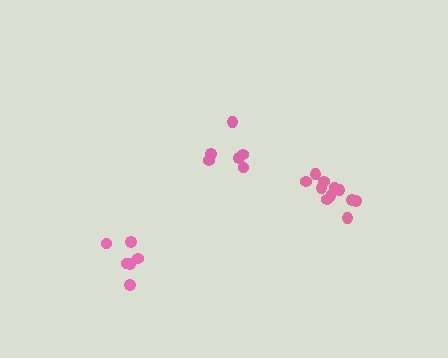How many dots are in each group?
Group 1: 6 dots, Group 2: 11 dots, Group 3: 6 dots (23 total).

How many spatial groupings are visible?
There are 3 spatial groupings.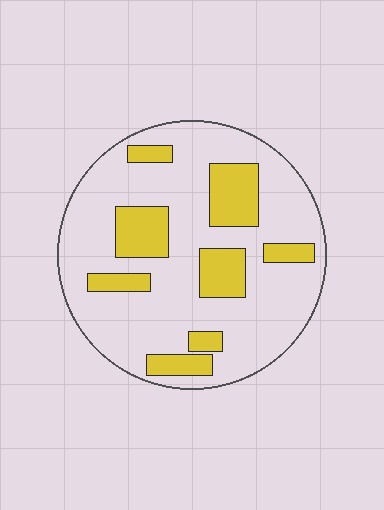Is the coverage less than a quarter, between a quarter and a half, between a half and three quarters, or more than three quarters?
Less than a quarter.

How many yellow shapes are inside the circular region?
8.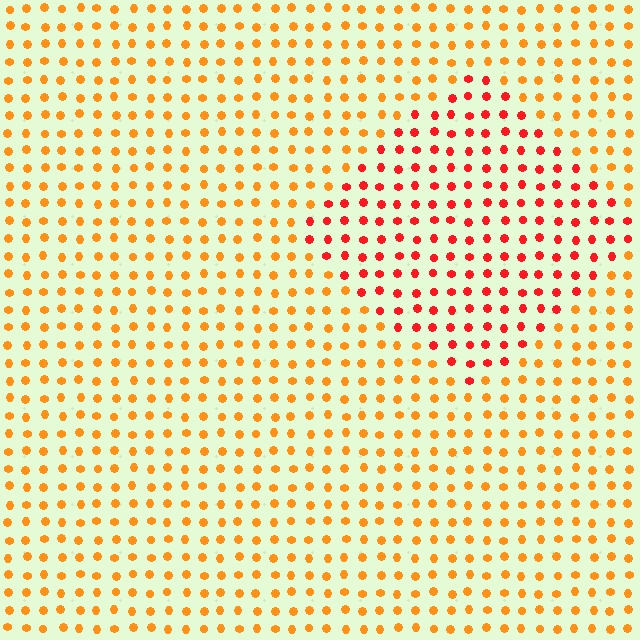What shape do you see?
I see a diamond.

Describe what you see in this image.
The image is filled with small orange elements in a uniform arrangement. A diamond-shaped region is visible where the elements are tinted to a slightly different hue, forming a subtle color boundary.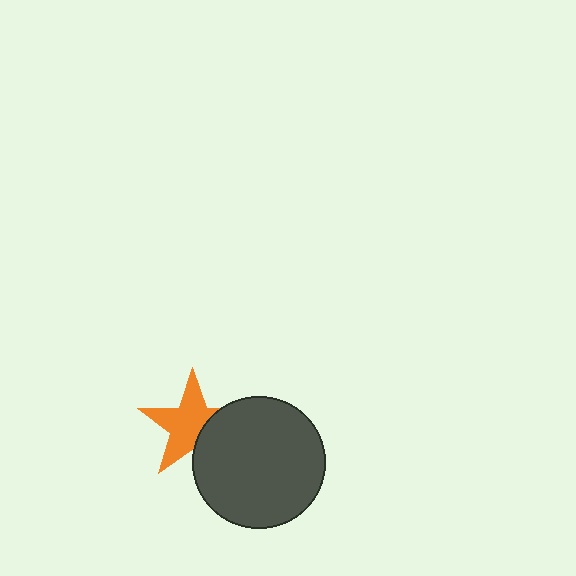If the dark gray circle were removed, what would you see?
You would see the complete orange star.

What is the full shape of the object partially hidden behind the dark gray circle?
The partially hidden object is an orange star.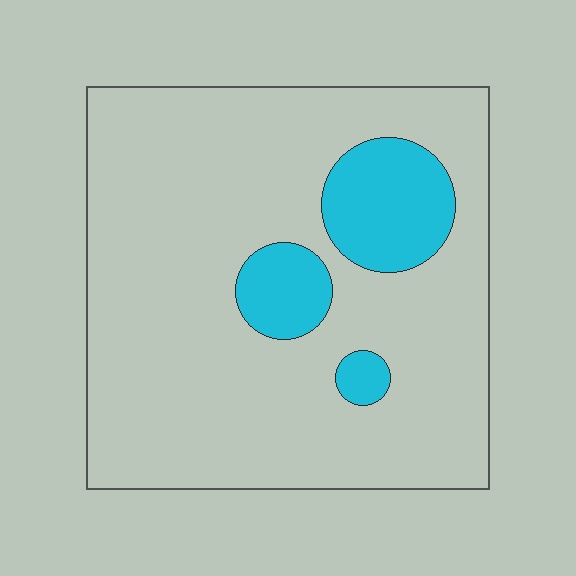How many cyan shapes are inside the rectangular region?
3.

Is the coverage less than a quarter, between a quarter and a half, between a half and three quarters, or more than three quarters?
Less than a quarter.